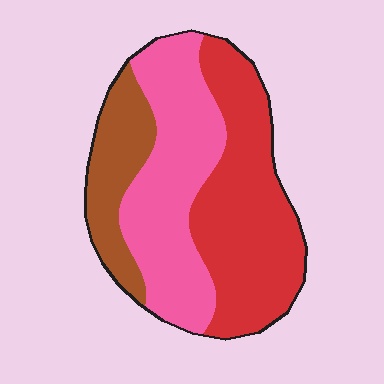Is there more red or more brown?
Red.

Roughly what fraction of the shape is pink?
Pink covers around 40% of the shape.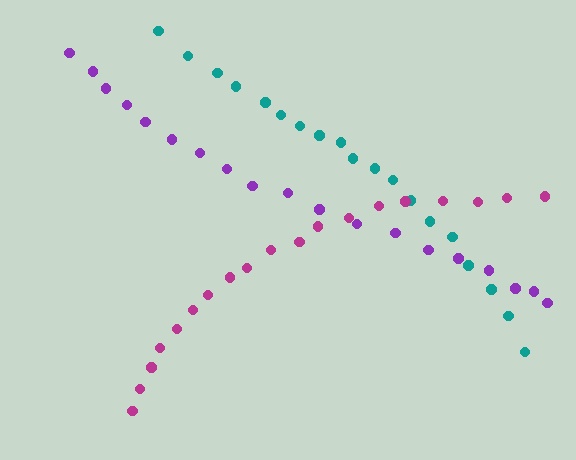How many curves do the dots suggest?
There are 3 distinct paths.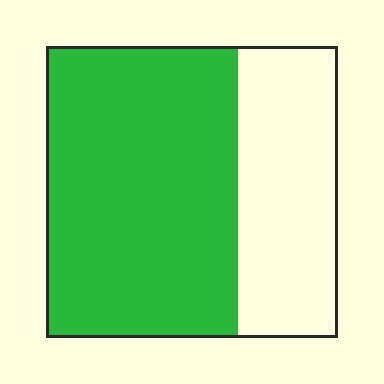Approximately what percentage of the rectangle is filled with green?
Approximately 65%.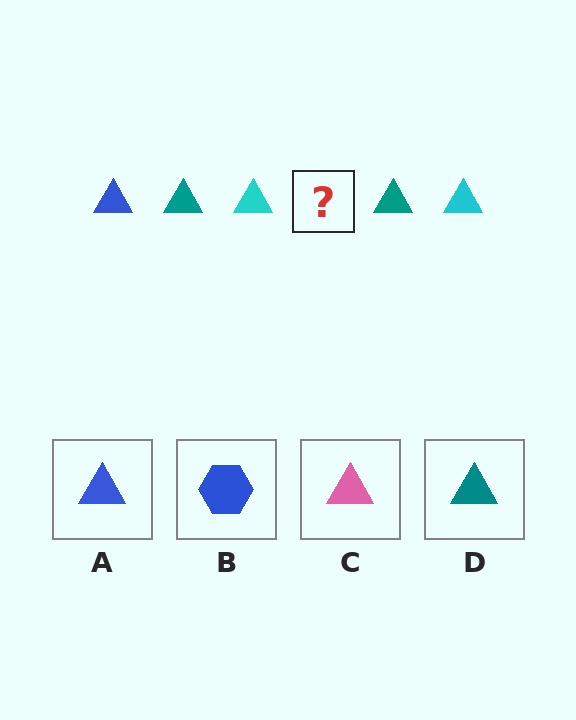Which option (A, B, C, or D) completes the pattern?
A.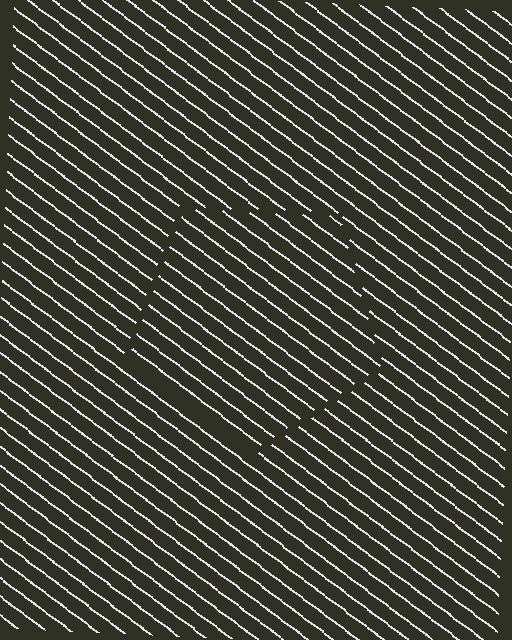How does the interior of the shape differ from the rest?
The interior of the shape contains the same grating, shifted by half a period — the contour is defined by the phase discontinuity where line-ends from the inner and outer gratings abut.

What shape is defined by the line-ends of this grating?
An illusory pentagon. The interior of the shape contains the same grating, shifted by half a period — the contour is defined by the phase discontinuity where line-ends from the inner and outer gratings abut.